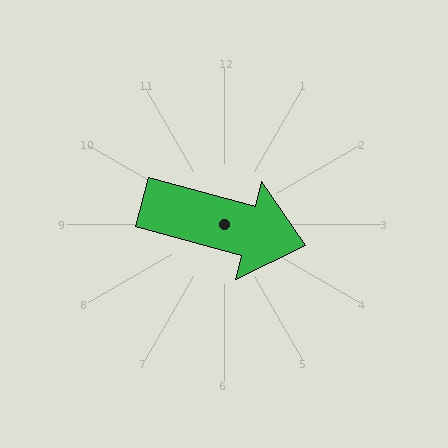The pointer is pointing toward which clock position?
Roughly 3 o'clock.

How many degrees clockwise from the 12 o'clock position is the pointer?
Approximately 105 degrees.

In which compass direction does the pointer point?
East.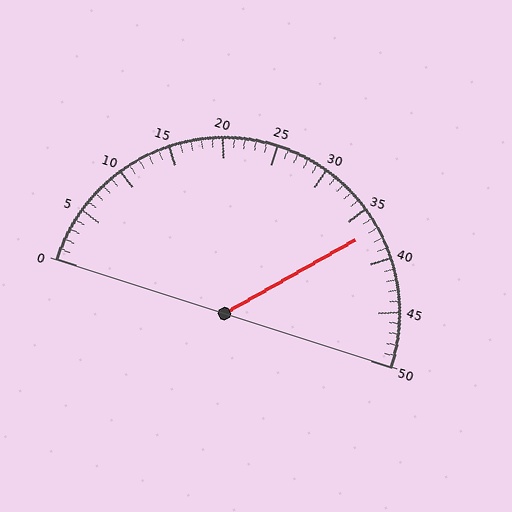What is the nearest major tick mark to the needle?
The nearest major tick mark is 35.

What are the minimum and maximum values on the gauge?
The gauge ranges from 0 to 50.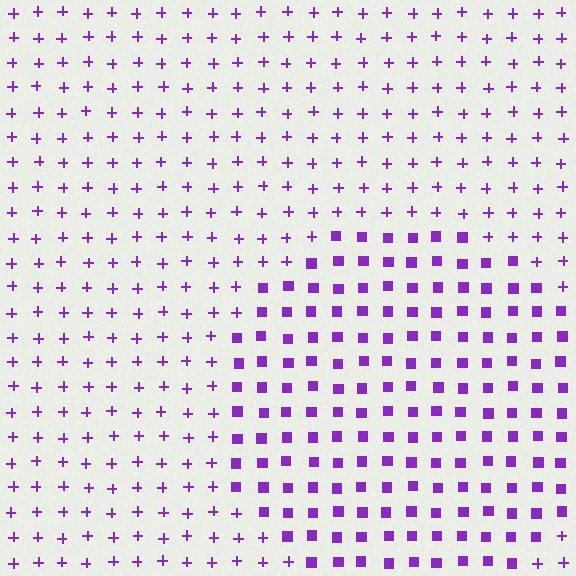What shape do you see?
I see a circle.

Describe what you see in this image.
The image is filled with small purple elements arranged in a uniform grid. A circle-shaped region contains squares, while the surrounding area contains plus signs. The boundary is defined purely by the change in element shape.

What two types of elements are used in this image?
The image uses squares inside the circle region and plus signs outside it.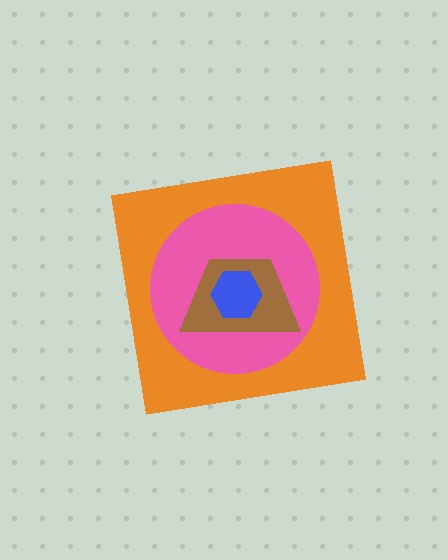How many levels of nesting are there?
4.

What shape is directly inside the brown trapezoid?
The blue hexagon.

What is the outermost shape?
The orange square.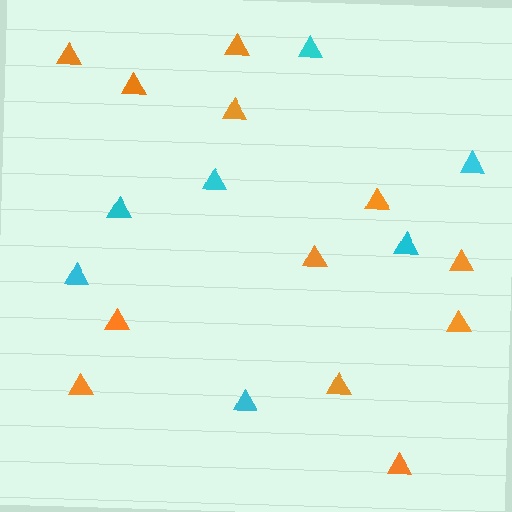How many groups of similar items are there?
There are 2 groups: one group of orange triangles (12) and one group of cyan triangles (7).